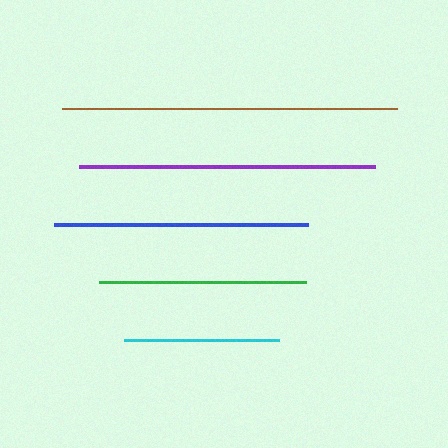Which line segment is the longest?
The brown line is the longest at approximately 335 pixels.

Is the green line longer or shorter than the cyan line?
The green line is longer than the cyan line.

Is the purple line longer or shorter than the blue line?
The purple line is longer than the blue line.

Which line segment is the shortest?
The cyan line is the shortest at approximately 155 pixels.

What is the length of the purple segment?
The purple segment is approximately 296 pixels long.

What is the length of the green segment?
The green segment is approximately 207 pixels long.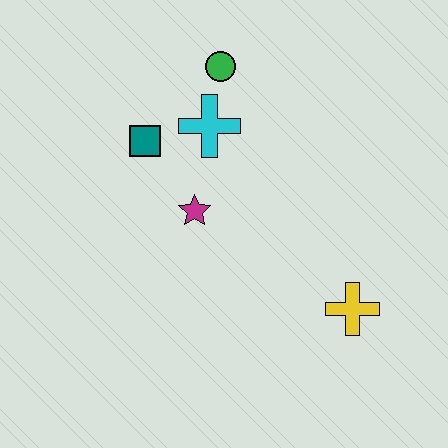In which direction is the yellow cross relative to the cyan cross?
The yellow cross is below the cyan cross.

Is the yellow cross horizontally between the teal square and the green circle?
No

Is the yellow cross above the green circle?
No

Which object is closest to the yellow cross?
The magenta star is closest to the yellow cross.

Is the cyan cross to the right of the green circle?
No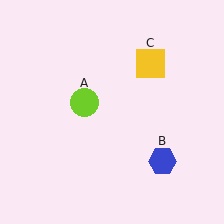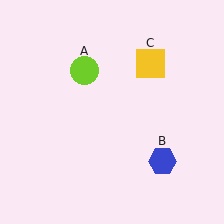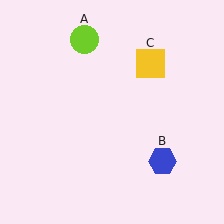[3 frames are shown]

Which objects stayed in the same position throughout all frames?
Blue hexagon (object B) and yellow square (object C) remained stationary.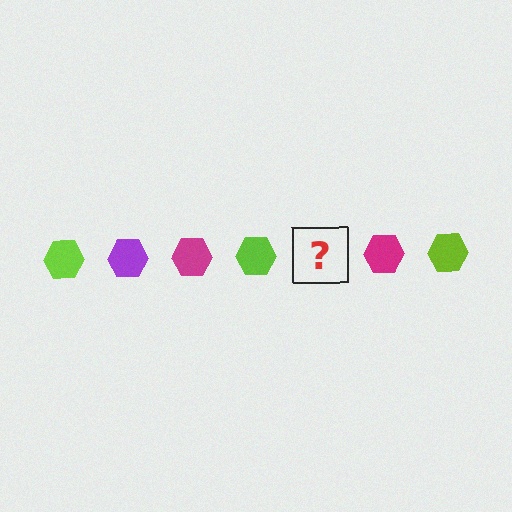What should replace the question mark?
The question mark should be replaced with a purple hexagon.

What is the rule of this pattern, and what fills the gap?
The rule is that the pattern cycles through lime, purple, magenta hexagons. The gap should be filled with a purple hexagon.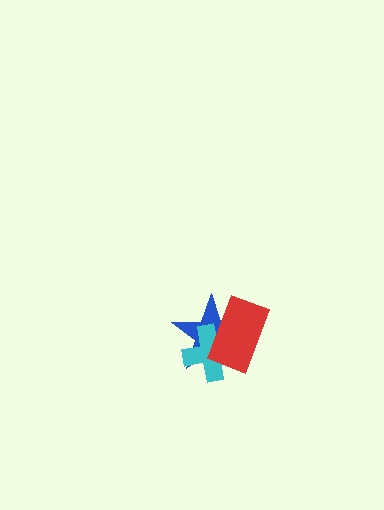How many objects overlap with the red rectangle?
2 objects overlap with the red rectangle.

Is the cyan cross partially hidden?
Yes, it is partially covered by another shape.